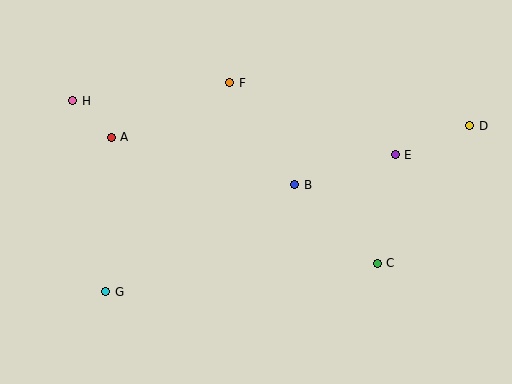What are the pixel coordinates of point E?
Point E is at (395, 155).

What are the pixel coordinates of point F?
Point F is at (230, 83).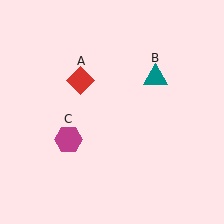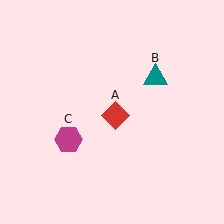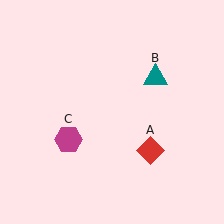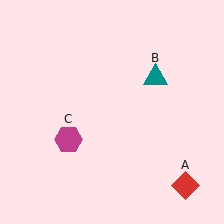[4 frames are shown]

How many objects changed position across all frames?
1 object changed position: red diamond (object A).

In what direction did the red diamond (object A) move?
The red diamond (object A) moved down and to the right.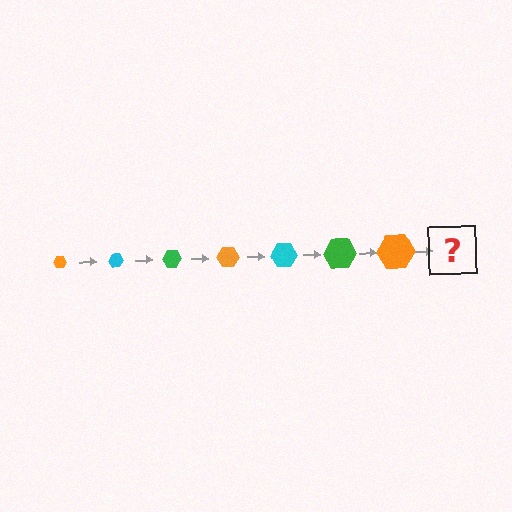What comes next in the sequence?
The next element should be a cyan hexagon, larger than the previous one.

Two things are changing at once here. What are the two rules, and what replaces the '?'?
The two rules are that the hexagon grows larger each step and the color cycles through orange, cyan, and green. The '?' should be a cyan hexagon, larger than the previous one.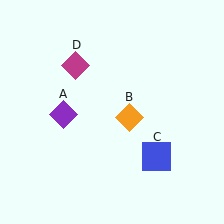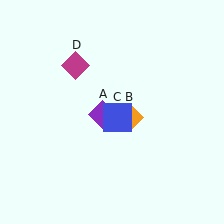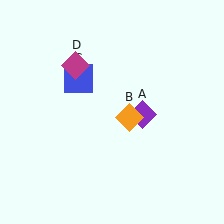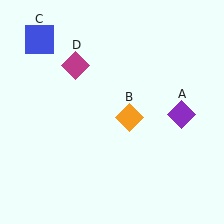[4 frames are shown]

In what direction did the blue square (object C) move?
The blue square (object C) moved up and to the left.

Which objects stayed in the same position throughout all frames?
Orange diamond (object B) and magenta diamond (object D) remained stationary.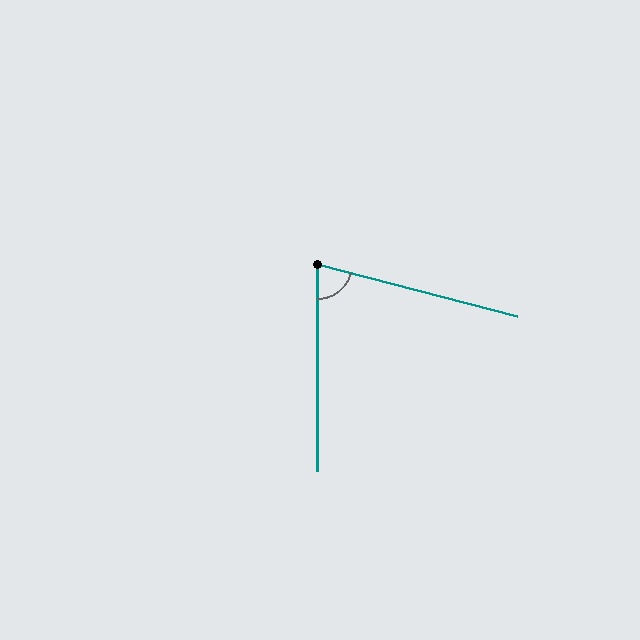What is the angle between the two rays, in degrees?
Approximately 75 degrees.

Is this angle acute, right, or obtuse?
It is acute.